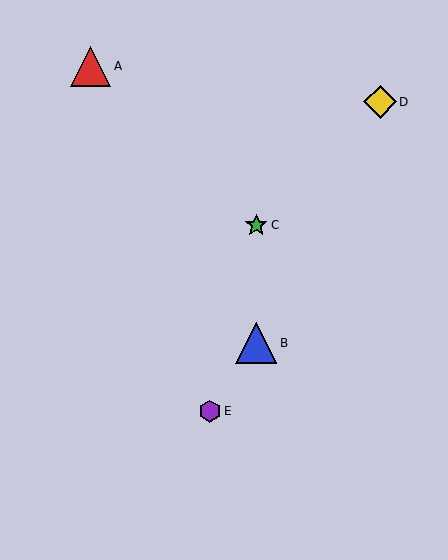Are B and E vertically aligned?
No, B is at x≈256 and E is at x≈210.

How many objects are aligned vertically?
2 objects (B, C) are aligned vertically.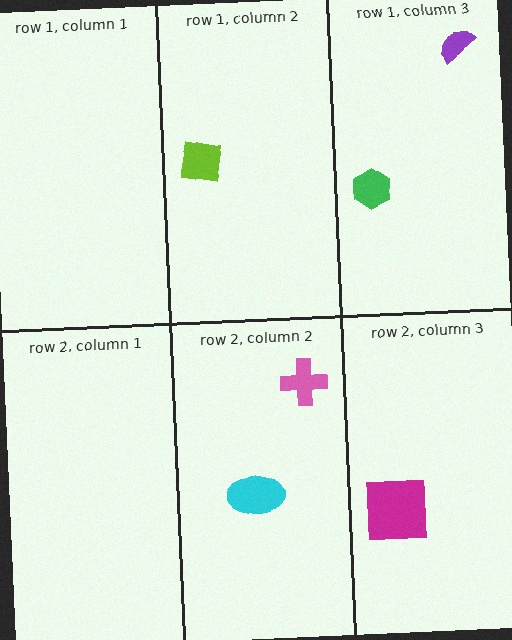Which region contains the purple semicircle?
The row 1, column 3 region.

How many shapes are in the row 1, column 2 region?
1.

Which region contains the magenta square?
The row 2, column 3 region.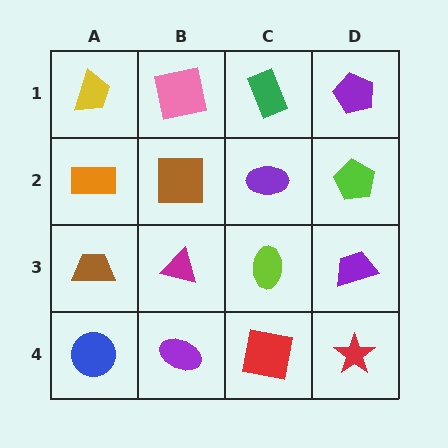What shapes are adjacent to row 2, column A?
A yellow trapezoid (row 1, column A), a brown trapezoid (row 3, column A), a brown square (row 2, column B).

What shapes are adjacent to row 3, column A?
An orange rectangle (row 2, column A), a blue circle (row 4, column A), a magenta triangle (row 3, column B).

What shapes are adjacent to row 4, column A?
A brown trapezoid (row 3, column A), a purple ellipse (row 4, column B).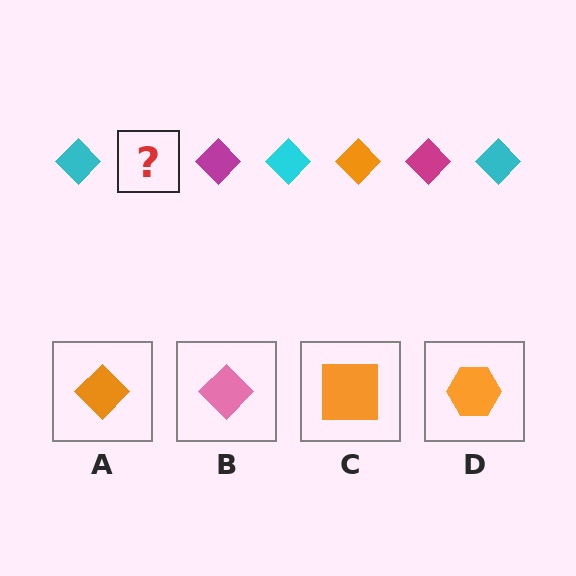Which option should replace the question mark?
Option A.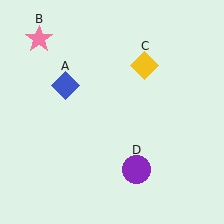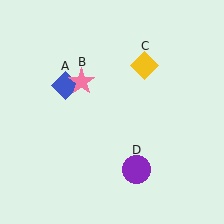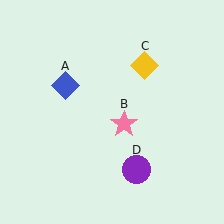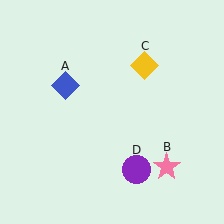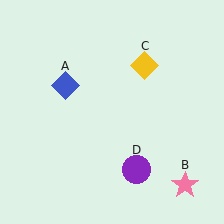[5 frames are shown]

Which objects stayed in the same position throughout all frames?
Blue diamond (object A) and yellow diamond (object C) and purple circle (object D) remained stationary.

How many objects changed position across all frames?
1 object changed position: pink star (object B).